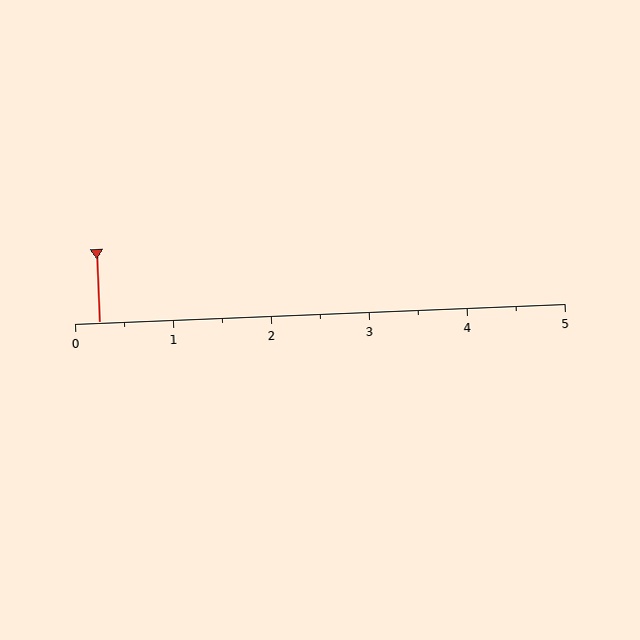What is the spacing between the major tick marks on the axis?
The major ticks are spaced 1 apart.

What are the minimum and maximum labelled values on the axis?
The axis runs from 0 to 5.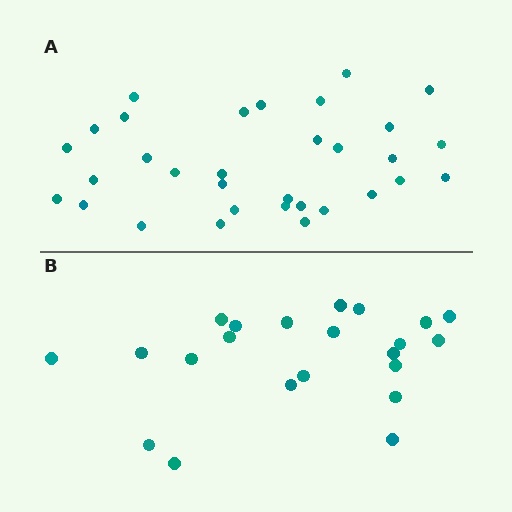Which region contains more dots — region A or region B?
Region A (the top region) has more dots.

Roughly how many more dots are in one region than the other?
Region A has roughly 10 or so more dots than region B.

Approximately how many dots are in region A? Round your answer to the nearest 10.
About 30 dots. (The exact count is 32, which rounds to 30.)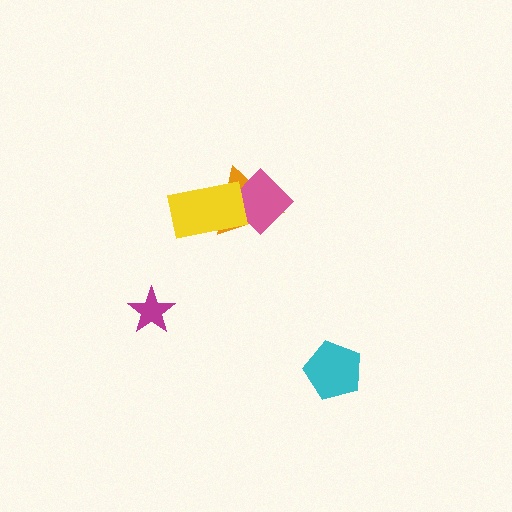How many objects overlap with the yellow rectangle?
2 objects overlap with the yellow rectangle.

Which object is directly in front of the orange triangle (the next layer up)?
The pink diamond is directly in front of the orange triangle.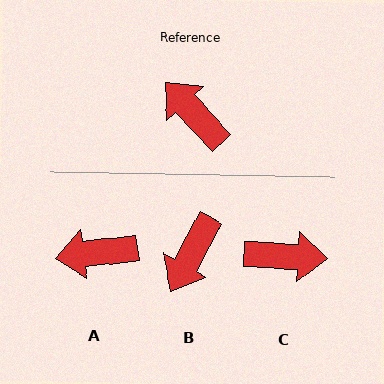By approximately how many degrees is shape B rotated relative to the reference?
Approximately 108 degrees counter-clockwise.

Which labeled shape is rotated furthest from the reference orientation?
C, about 136 degrees away.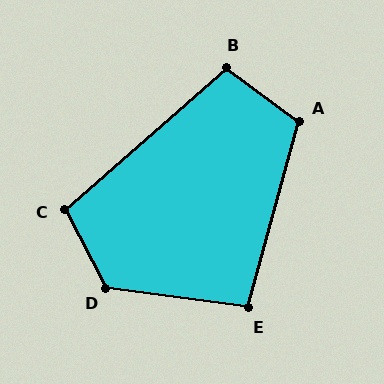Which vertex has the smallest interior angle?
E, at approximately 97 degrees.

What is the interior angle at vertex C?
Approximately 103 degrees (obtuse).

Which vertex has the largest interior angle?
D, at approximately 126 degrees.